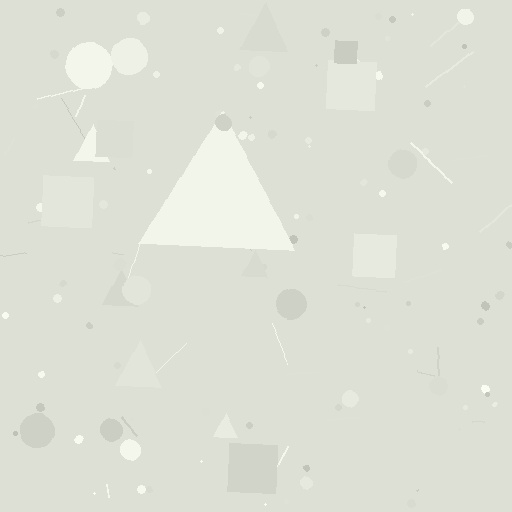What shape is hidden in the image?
A triangle is hidden in the image.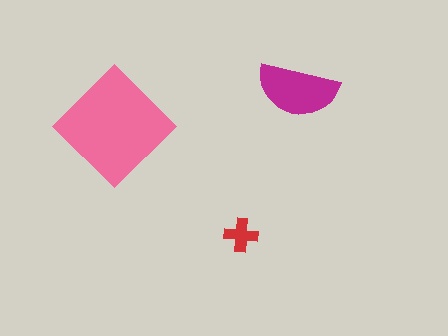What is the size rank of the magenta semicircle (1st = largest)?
2nd.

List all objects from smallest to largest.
The red cross, the magenta semicircle, the pink diamond.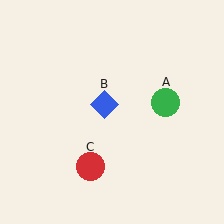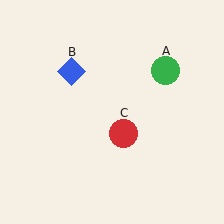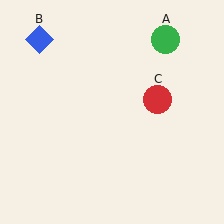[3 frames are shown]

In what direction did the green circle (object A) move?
The green circle (object A) moved up.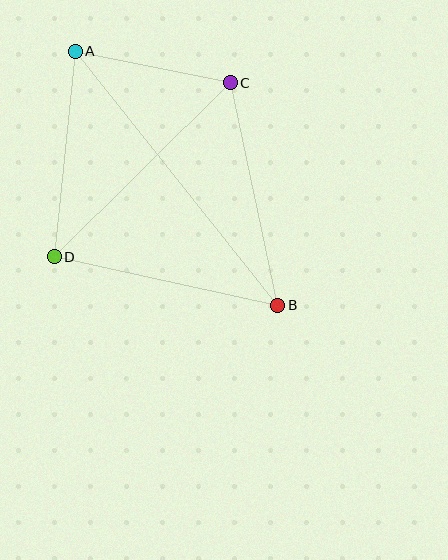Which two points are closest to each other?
Points A and C are closest to each other.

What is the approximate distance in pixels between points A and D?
The distance between A and D is approximately 206 pixels.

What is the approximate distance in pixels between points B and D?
The distance between B and D is approximately 229 pixels.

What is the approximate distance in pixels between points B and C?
The distance between B and C is approximately 227 pixels.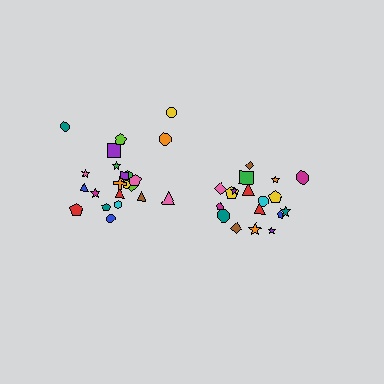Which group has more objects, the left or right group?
The left group.